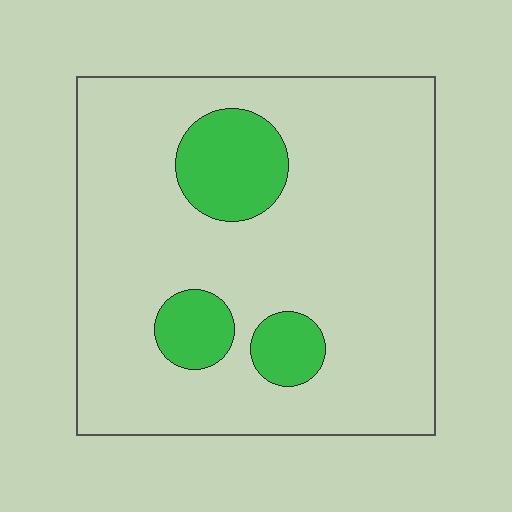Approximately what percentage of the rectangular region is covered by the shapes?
Approximately 15%.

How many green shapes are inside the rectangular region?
3.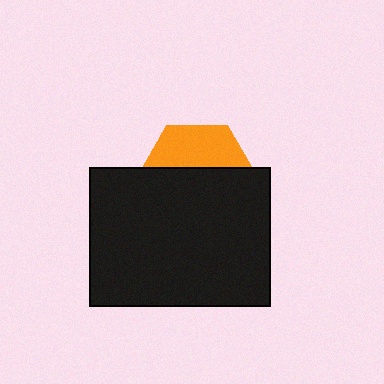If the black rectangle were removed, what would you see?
You would see the complete orange hexagon.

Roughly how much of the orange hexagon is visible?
A small part of it is visible (roughly 37%).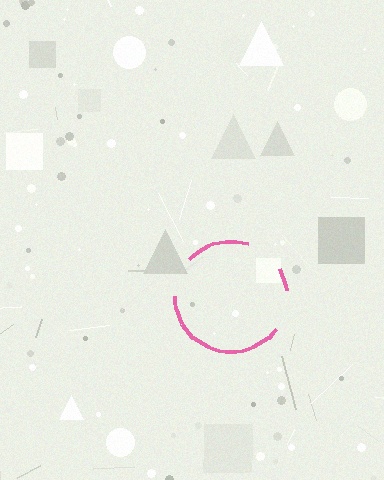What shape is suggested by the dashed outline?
The dashed outline suggests a circle.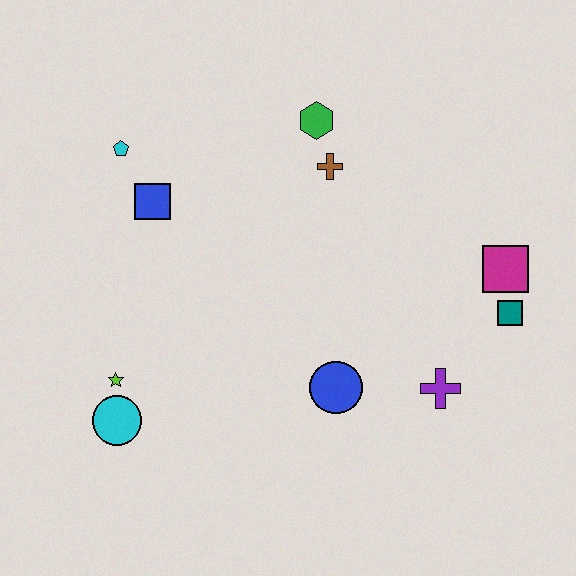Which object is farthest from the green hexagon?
The cyan circle is farthest from the green hexagon.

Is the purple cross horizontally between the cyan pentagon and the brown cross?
No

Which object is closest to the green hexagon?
The brown cross is closest to the green hexagon.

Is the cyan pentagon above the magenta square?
Yes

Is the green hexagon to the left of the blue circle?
Yes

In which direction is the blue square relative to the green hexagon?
The blue square is to the left of the green hexagon.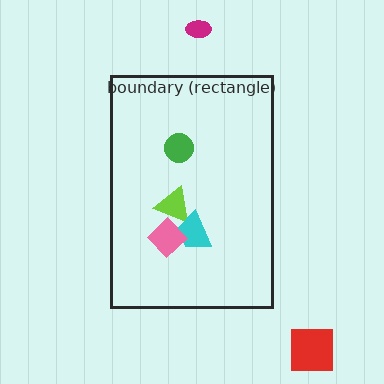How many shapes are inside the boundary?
4 inside, 2 outside.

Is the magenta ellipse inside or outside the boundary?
Outside.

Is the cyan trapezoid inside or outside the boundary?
Inside.